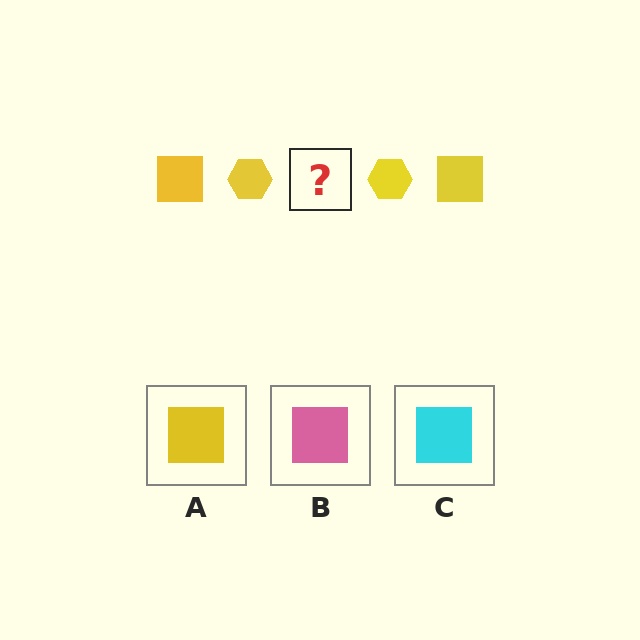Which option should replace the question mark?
Option A.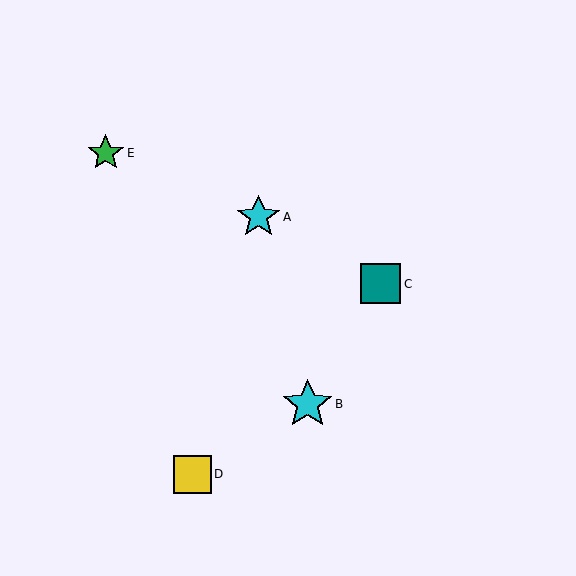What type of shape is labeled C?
Shape C is a teal square.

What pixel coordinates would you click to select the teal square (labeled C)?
Click at (381, 284) to select the teal square C.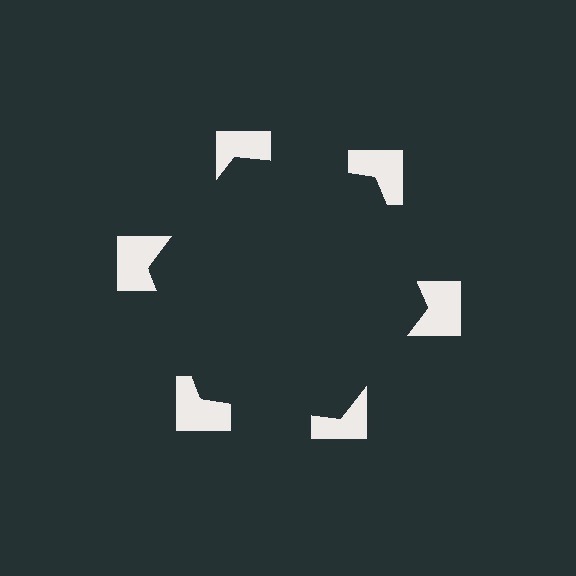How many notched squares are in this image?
There are 6 — one at each vertex of the illusory hexagon.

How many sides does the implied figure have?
6 sides.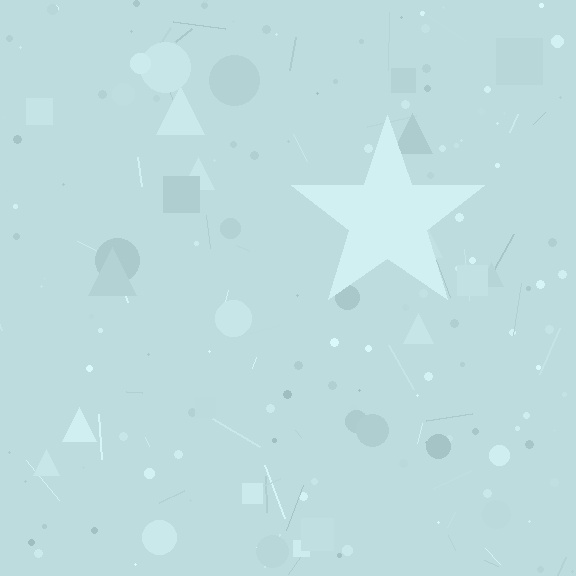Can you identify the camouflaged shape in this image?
The camouflaged shape is a star.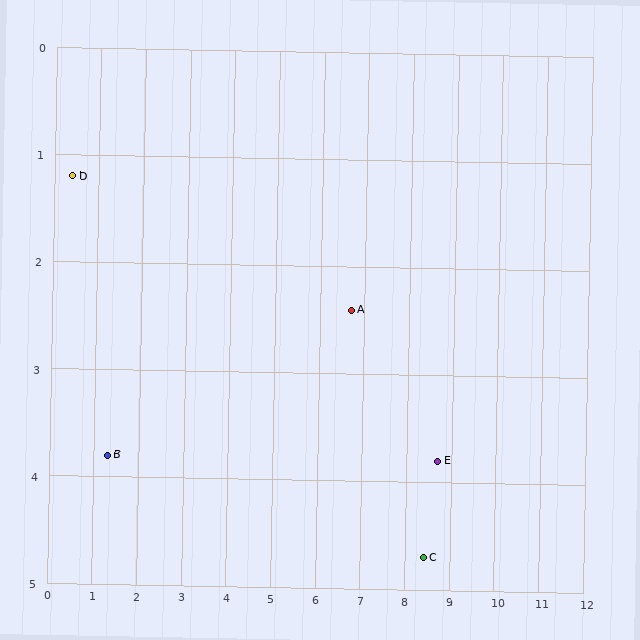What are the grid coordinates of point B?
Point B is at approximately (1.3, 3.8).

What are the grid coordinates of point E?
Point E is at approximately (8.7, 3.8).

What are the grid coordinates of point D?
Point D is at approximately (0.4, 1.2).